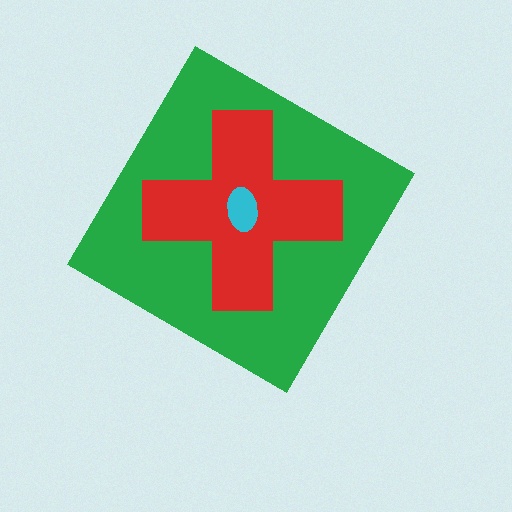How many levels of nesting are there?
3.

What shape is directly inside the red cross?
The cyan ellipse.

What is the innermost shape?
The cyan ellipse.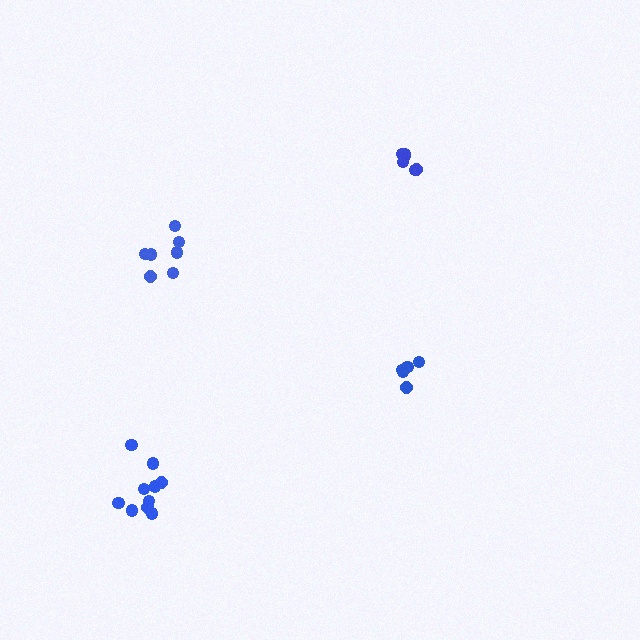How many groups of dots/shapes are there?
There are 4 groups.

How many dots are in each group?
Group 1: 5 dots, Group 2: 6 dots, Group 3: 10 dots, Group 4: 7 dots (28 total).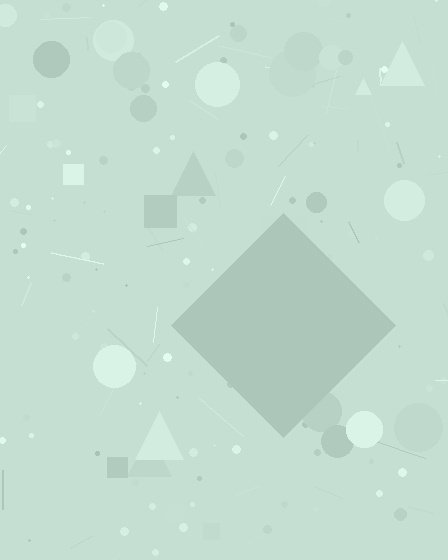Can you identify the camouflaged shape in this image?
The camouflaged shape is a diamond.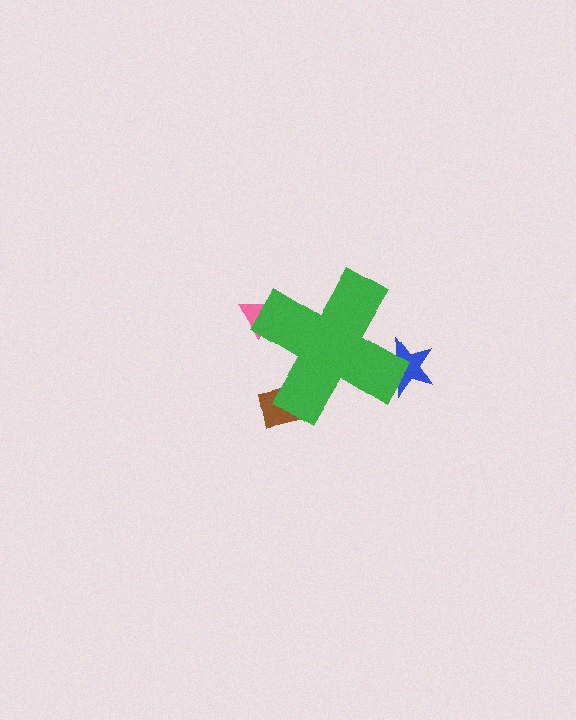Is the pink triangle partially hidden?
Yes, the pink triangle is partially hidden behind the green cross.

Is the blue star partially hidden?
Yes, the blue star is partially hidden behind the green cross.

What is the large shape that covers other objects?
A green cross.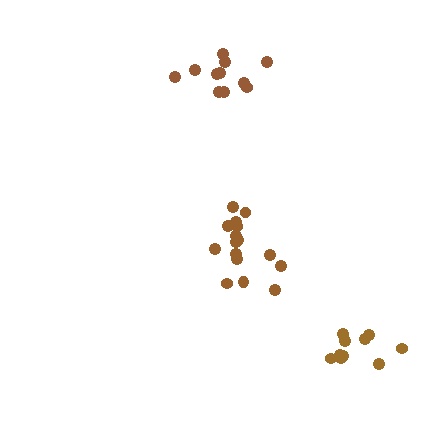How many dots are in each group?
Group 1: 16 dots, Group 2: 10 dots, Group 3: 11 dots (37 total).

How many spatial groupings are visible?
There are 3 spatial groupings.